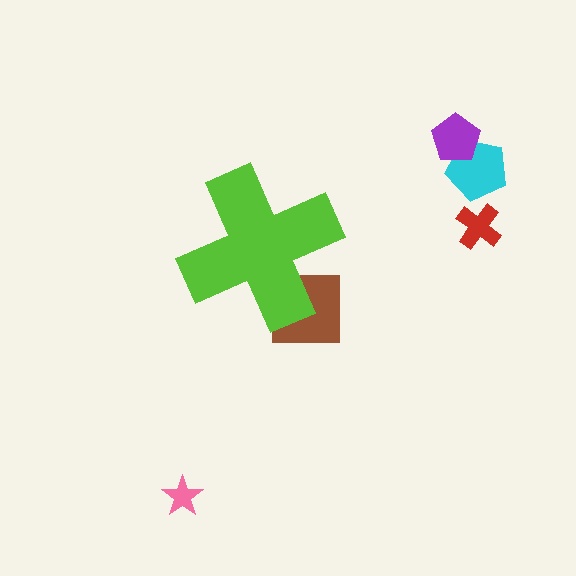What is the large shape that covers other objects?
A lime cross.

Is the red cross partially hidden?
No, the red cross is fully visible.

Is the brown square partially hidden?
Yes, the brown square is partially hidden behind the lime cross.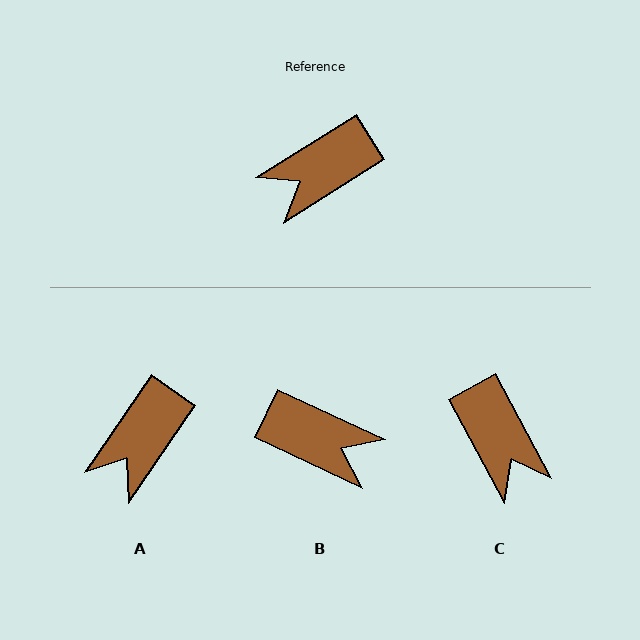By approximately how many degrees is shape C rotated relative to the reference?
Approximately 86 degrees counter-clockwise.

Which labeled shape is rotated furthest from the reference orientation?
B, about 123 degrees away.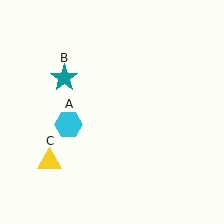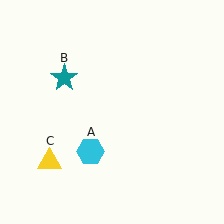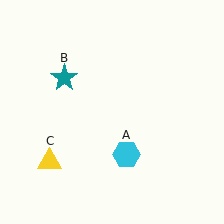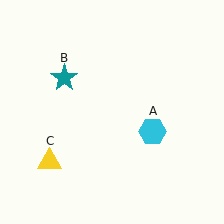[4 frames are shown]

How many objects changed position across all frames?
1 object changed position: cyan hexagon (object A).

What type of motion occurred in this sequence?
The cyan hexagon (object A) rotated counterclockwise around the center of the scene.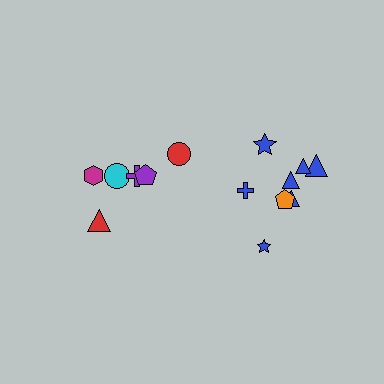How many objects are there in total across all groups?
There are 14 objects.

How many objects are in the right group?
There are 8 objects.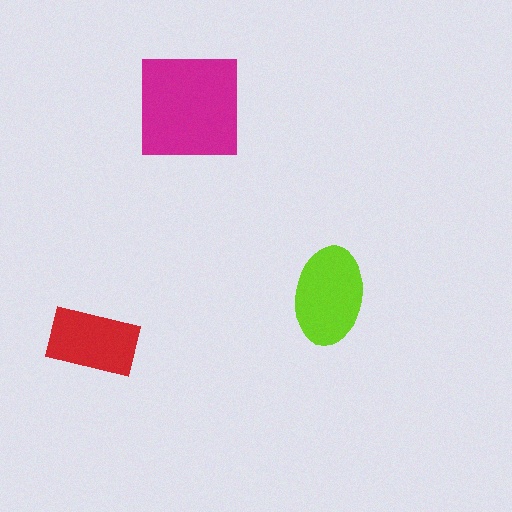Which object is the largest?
The magenta square.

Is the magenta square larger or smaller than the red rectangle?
Larger.